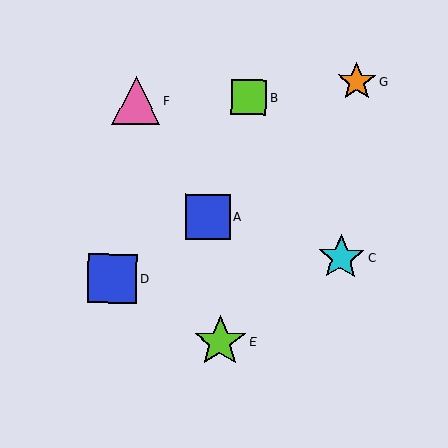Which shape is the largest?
The lime star (labeled E) is the largest.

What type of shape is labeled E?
Shape E is a lime star.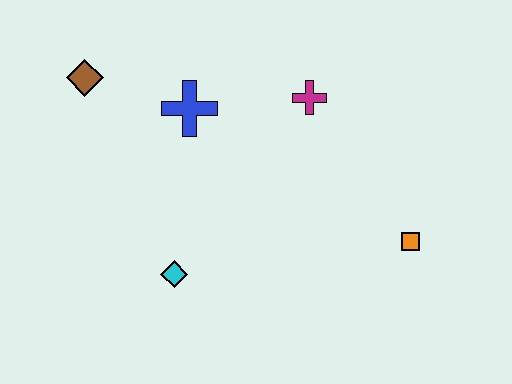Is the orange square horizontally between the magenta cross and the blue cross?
No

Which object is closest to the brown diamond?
The blue cross is closest to the brown diamond.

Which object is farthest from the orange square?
The brown diamond is farthest from the orange square.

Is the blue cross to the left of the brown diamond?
No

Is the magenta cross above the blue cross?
Yes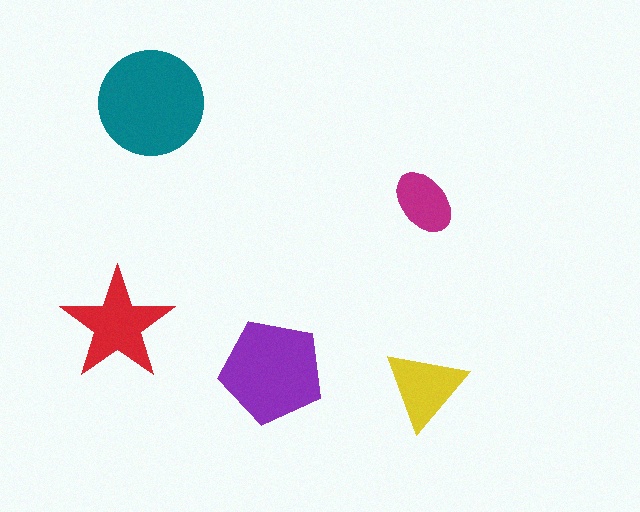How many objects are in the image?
There are 5 objects in the image.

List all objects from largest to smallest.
The teal circle, the purple pentagon, the red star, the yellow triangle, the magenta ellipse.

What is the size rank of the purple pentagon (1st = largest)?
2nd.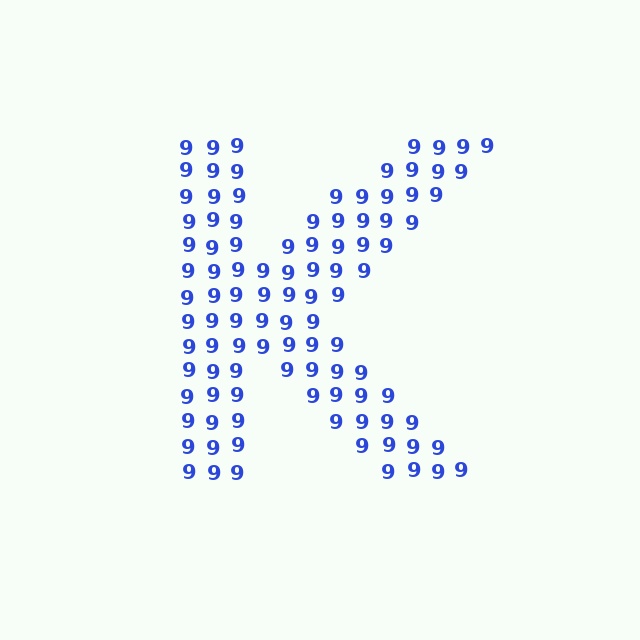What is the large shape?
The large shape is the letter K.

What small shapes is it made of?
It is made of small digit 9's.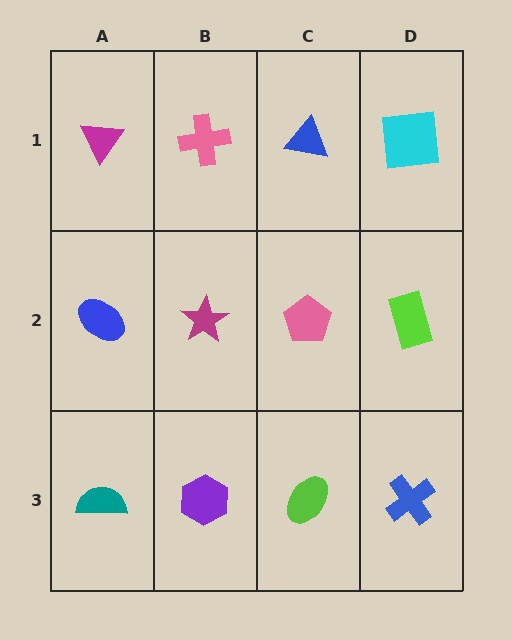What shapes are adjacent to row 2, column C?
A blue triangle (row 1, column C), a lime ellipse (row 3, column C), a magenta star (row 2, column B), a lime rectangle (row 2, column D).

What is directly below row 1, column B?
A magenta star.